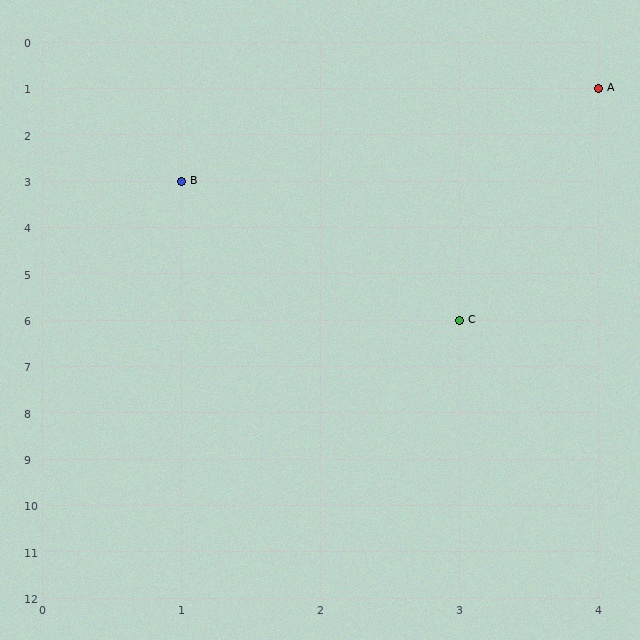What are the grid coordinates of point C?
Point C is at grid coordinates (3, 6).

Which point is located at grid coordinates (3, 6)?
Point C is at (3, 6).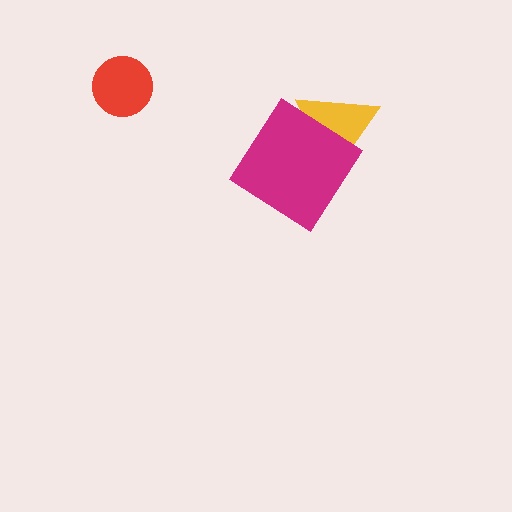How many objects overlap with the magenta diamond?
1 object overlaps with the magenta diamond.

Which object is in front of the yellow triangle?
The magenta diamond is in front of the yellow triangle.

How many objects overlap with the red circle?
0 objects overlap with the red circle.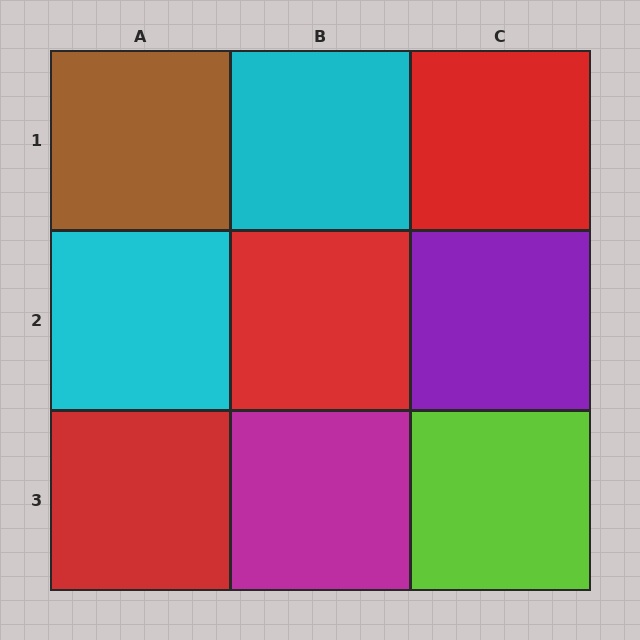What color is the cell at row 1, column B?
Cyan.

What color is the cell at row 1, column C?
Red.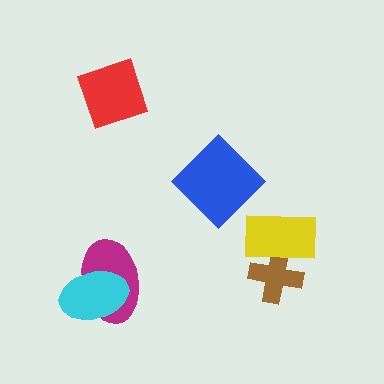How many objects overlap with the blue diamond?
0 objects overlap with the blue diamond.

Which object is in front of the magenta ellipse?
The cyan ellipse is in front of the magenta ellipse.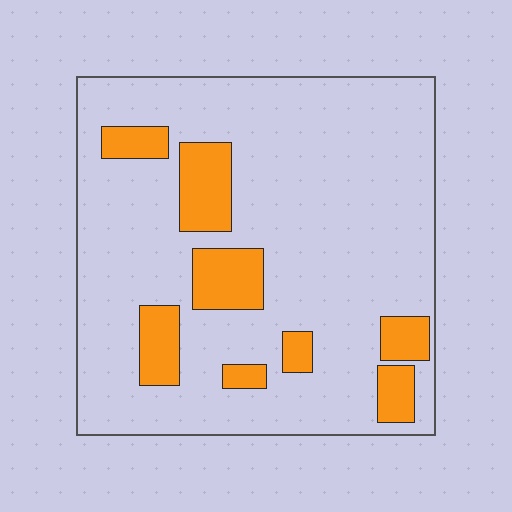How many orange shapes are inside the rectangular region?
8.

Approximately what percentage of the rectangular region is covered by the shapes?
Approximately 15%.